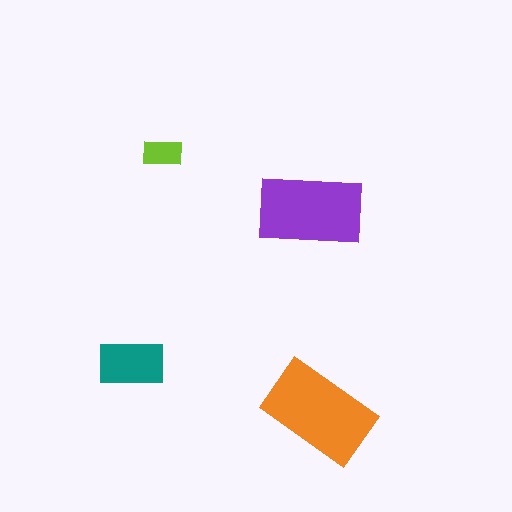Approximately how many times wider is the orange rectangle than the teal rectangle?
About 1.5 times wider.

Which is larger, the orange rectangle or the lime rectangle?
The orange one.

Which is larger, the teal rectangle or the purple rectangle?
The purple one.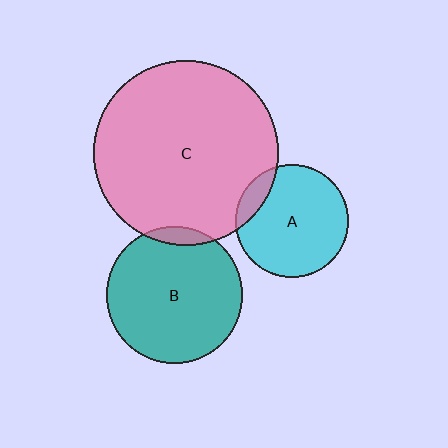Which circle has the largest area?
Circle C (pink).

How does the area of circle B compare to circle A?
Approximately 1.5 times.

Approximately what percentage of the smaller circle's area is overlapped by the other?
Approximately 5%.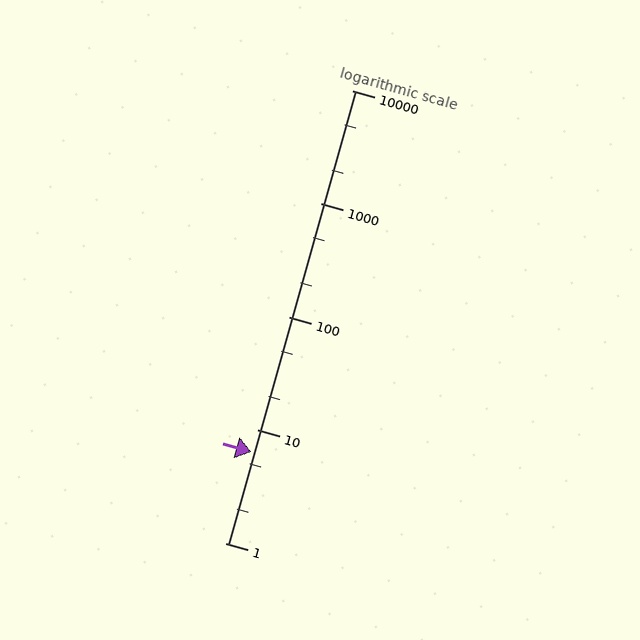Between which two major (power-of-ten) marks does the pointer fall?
The pointer is between 1 and 10.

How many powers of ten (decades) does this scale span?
The scale spans 4 decades, from 1 to 10000.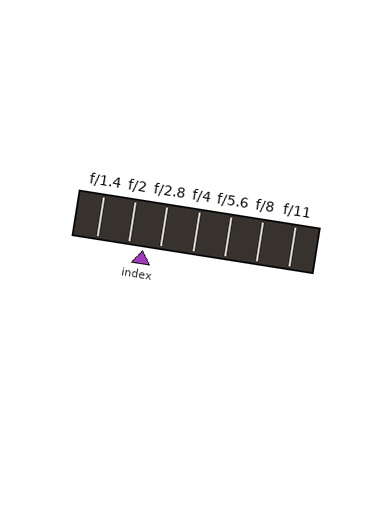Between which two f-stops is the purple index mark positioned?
The index mark is between f/2 and f/2.8.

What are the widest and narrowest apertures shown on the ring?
The widest aperture shown is f/1.4 and the narrowest is f/11.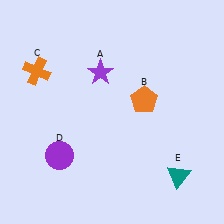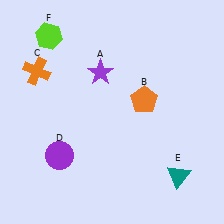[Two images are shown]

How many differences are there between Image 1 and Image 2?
There is 1 difference between the two images.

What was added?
A lime hexagon (F) was added in Image 2.